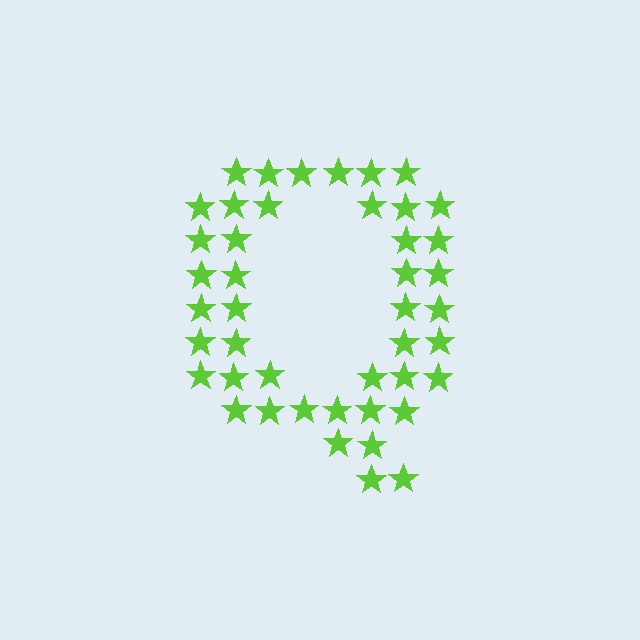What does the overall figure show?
The overall figure shows the letter Q.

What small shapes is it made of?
It is made of small stars.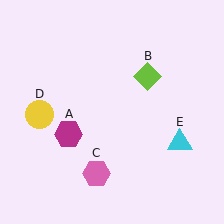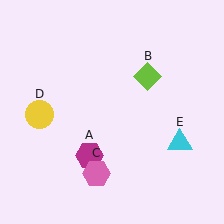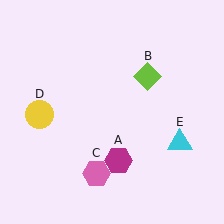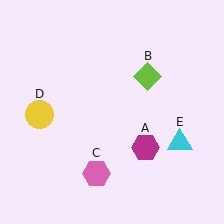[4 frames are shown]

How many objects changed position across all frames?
1 object changed position: magenta hexagon (object A).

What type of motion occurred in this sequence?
The magenta hexagon (object A) rotated counterclockwise around the center of the scene.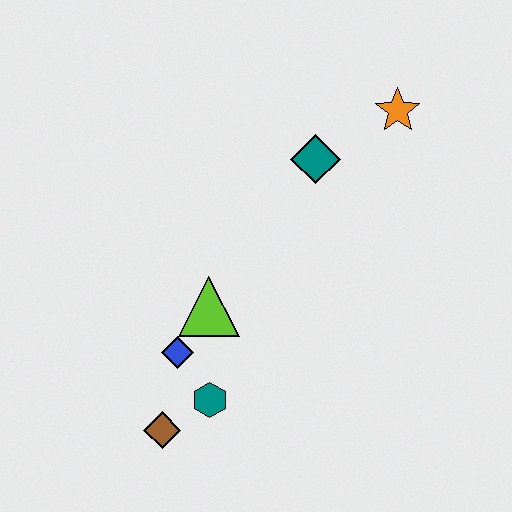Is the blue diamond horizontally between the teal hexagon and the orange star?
No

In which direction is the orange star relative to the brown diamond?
The orange star is above the brown diamond.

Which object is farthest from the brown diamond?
The orange star is farthest from the brown diamond.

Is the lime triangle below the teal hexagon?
No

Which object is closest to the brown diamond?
The teal hexagon is closest to the brown diamond.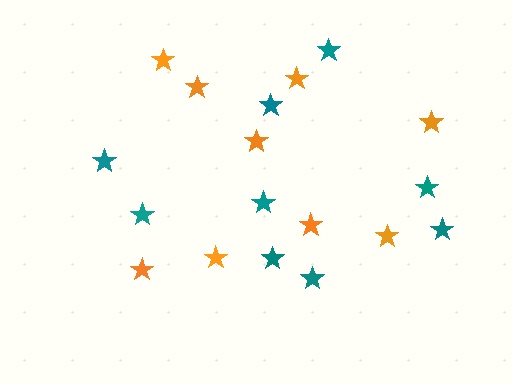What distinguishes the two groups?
There are 2 groups: one group of teal stars (9) and one group of orange stars (9).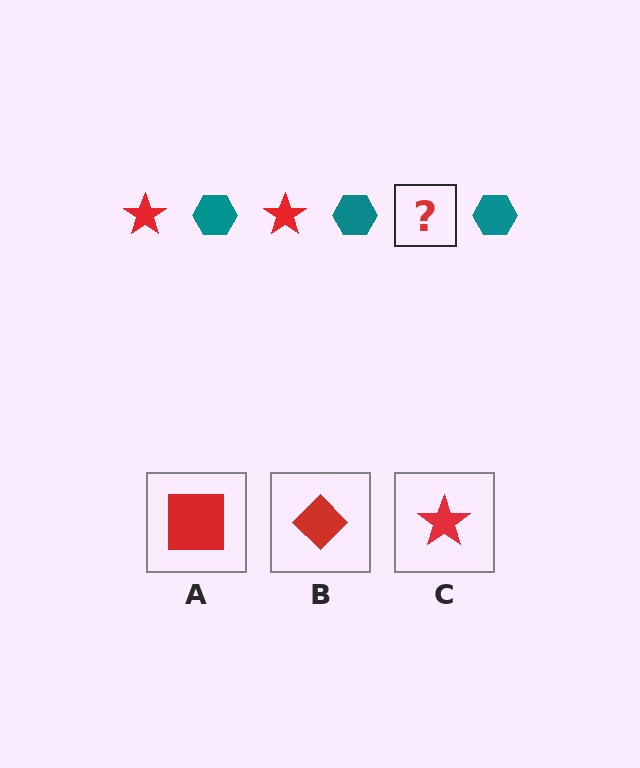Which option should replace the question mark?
Option C.